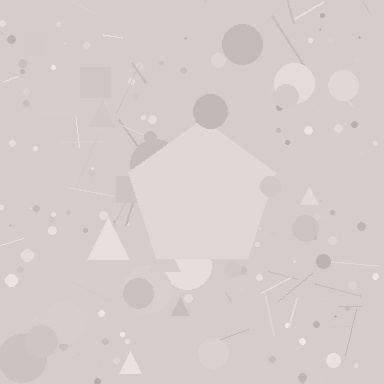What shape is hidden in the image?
A pentagon is hidden in the image.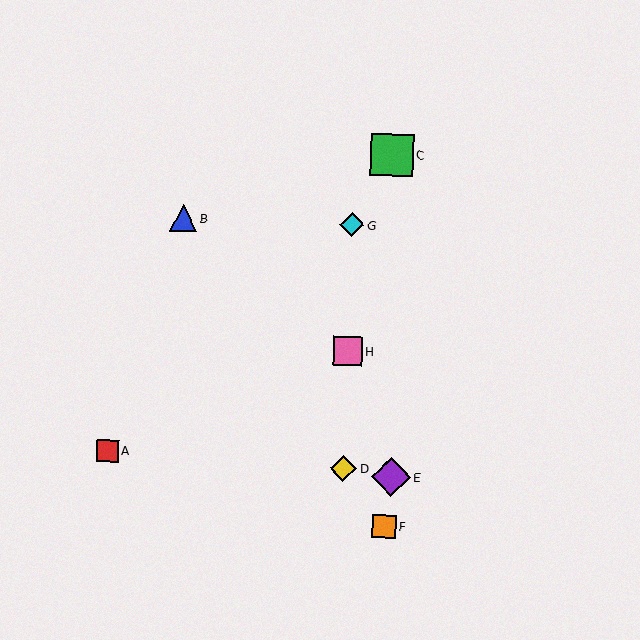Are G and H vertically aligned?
Yes, both are at x≈352.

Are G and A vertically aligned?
No, G is at x≈352 and A is at x≈108.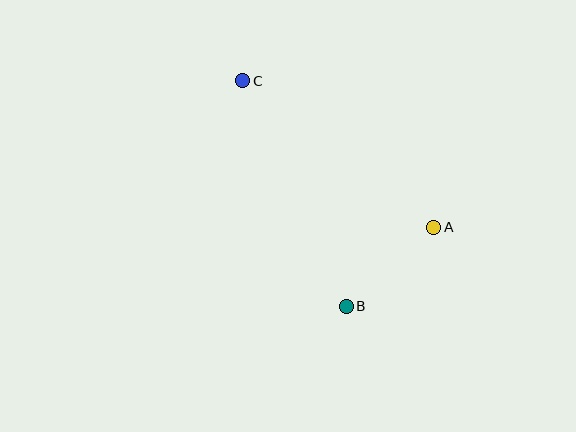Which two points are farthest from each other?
Points B and C are farthest from each other.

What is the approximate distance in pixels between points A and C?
The distance between A and C is approximately 241 pixels.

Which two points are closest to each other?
Points A and B are closest to each other.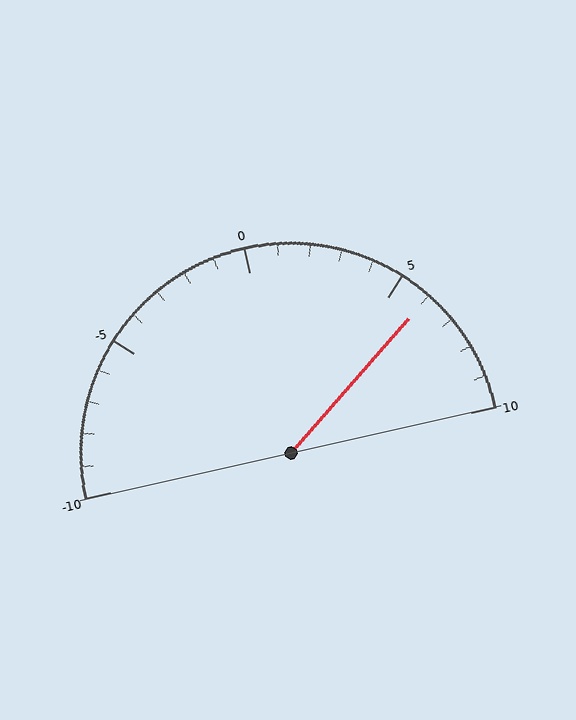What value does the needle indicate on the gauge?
The needle indicates approximately 6.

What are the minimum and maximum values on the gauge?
The gauge ranges from -10 to 10.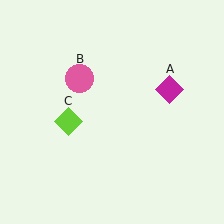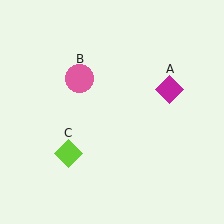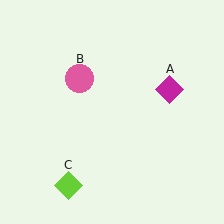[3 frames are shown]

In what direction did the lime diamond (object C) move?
The lime diamond (object C) moved down.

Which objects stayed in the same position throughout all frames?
Magenta diamond (object A) and pink circle (object B) remained stationary.